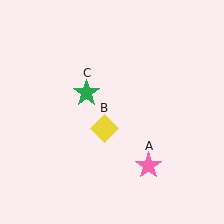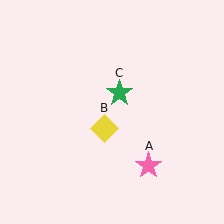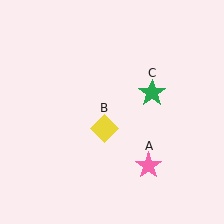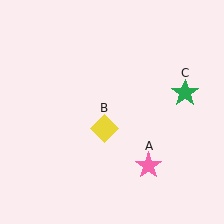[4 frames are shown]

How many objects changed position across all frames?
1 object changed position: green star (object C).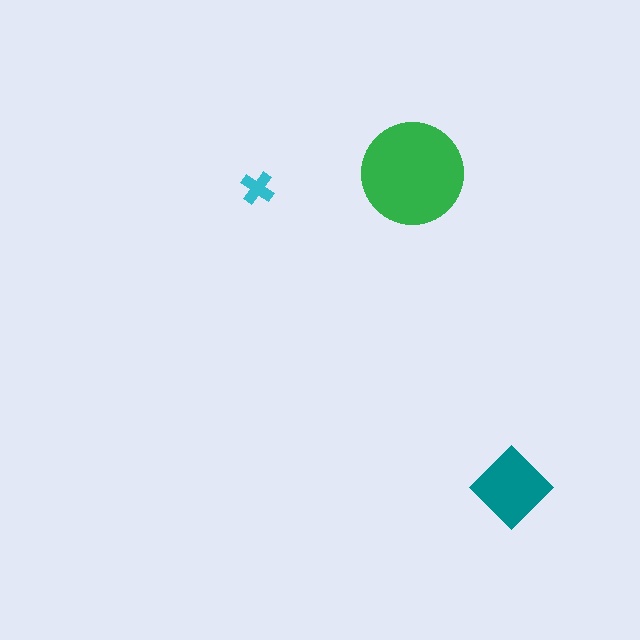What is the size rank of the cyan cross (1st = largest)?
3rd.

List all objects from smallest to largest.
The cyan cross, the teal diamond, the green circle.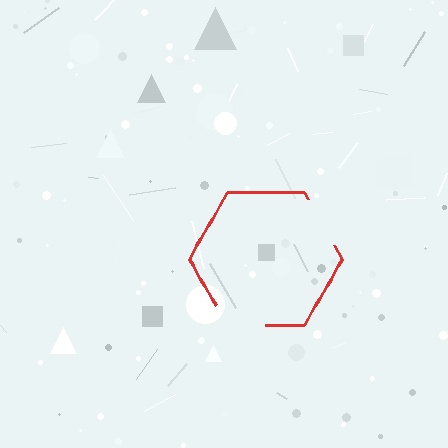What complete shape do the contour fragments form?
The contour fragments form a hexagon.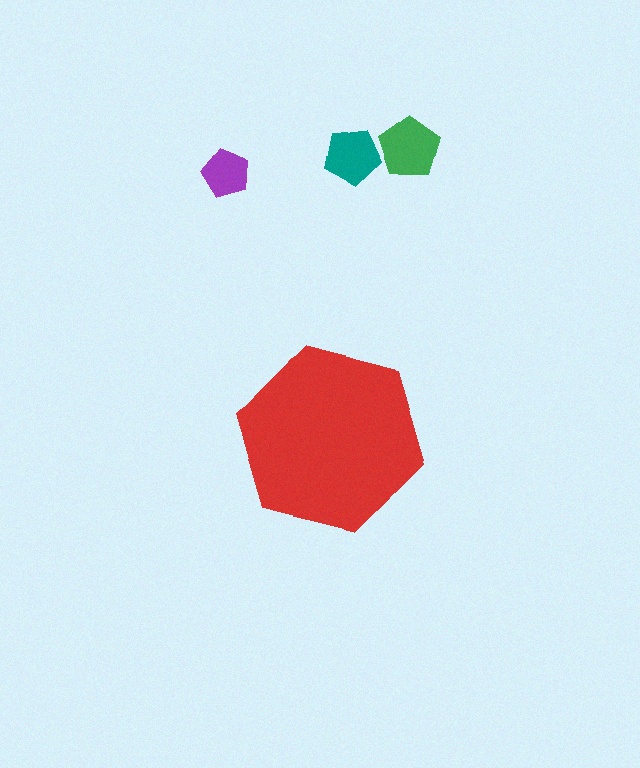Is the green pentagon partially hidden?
No, the green pentagon is fully visible.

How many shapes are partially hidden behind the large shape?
0 shapes are partially hidden.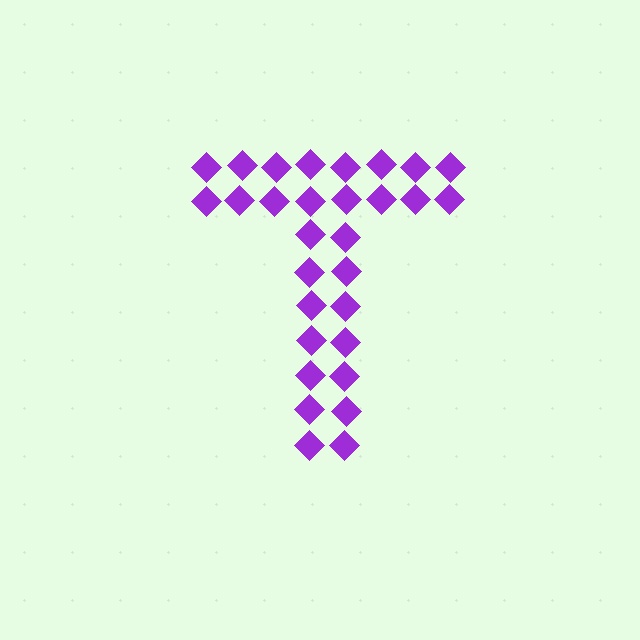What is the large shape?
The large shape is the letter T.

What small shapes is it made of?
It is made of small diamonds.